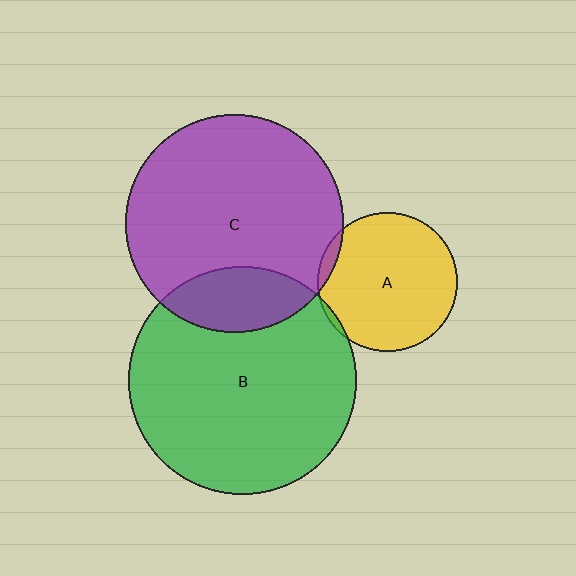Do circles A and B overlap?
Yes.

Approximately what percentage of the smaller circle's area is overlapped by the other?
Approximately 5%.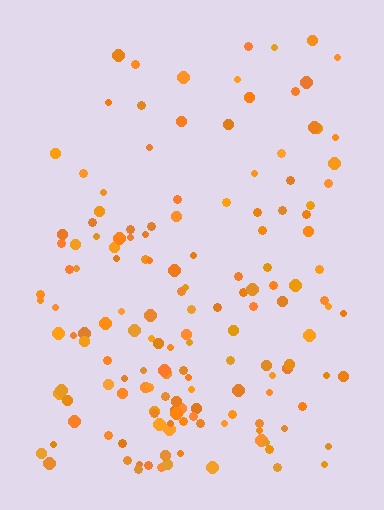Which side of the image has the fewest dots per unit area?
The top.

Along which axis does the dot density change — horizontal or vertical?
Vertical.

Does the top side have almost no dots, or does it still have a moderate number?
Still a moderate number, just noticeably fewer than the bottom.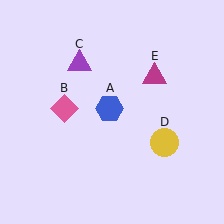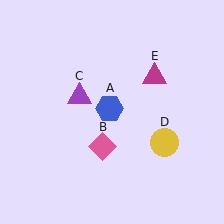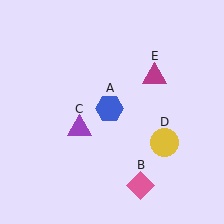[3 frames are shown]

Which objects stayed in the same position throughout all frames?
Blue hexagon (object A) and yellow circle (object D) and magenta triangle (object E) remained stationary.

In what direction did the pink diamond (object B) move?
The pink diamond (object B) moved down and to the right.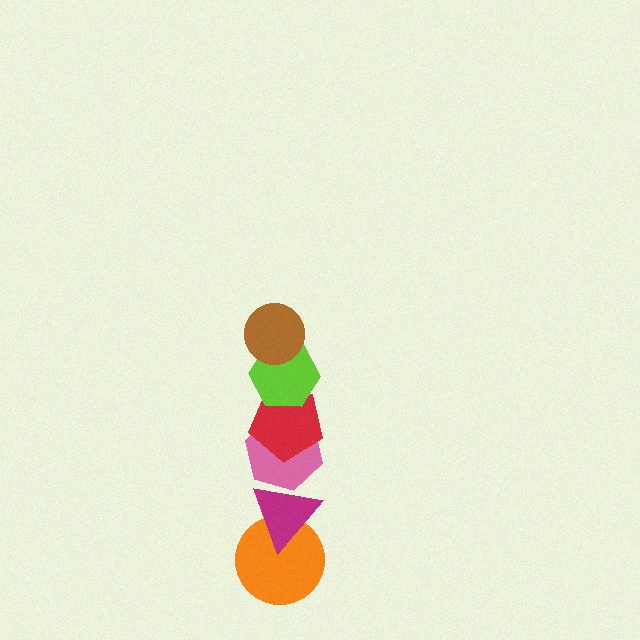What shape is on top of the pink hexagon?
The red pentagon is on top of the pink hexagon.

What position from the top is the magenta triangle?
The magenta triangle is 5th from the top.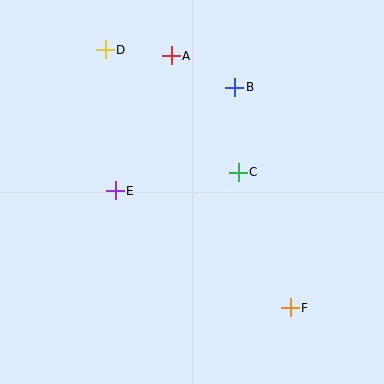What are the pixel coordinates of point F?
Point F is at (290, 308).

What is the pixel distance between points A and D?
The distance between A and D is 66 pixels.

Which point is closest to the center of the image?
Point C at (238, 172) is closest to the center.